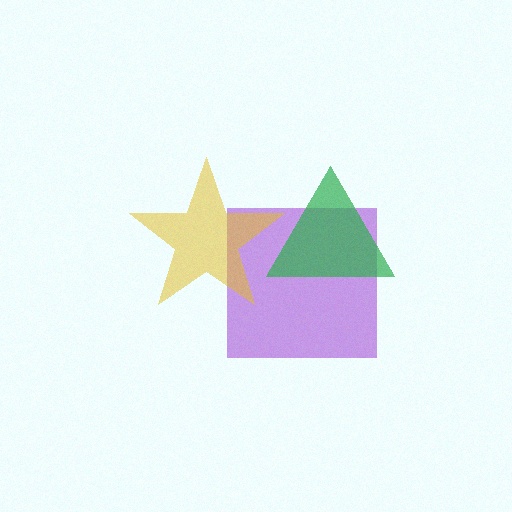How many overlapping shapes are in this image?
There are 3 overlapping shapes in the image.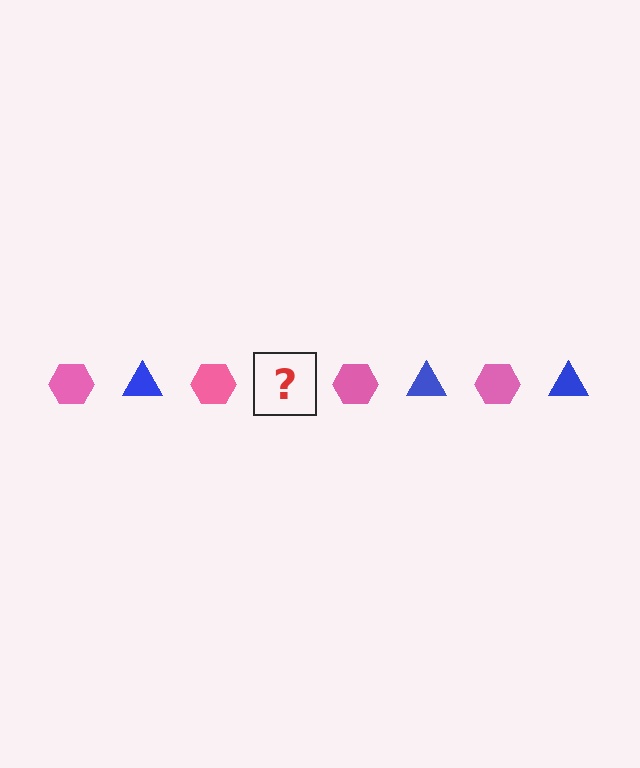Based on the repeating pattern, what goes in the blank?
The blank should be a blue triangle.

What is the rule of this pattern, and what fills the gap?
The rule is that the pattern alternates between pink hexagon and blue triangle. The gap should be filled with a blue triangle.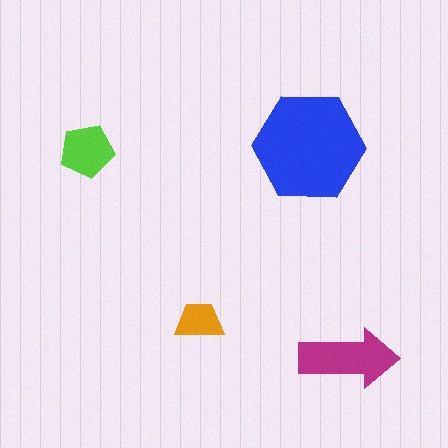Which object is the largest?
The blue hexagon.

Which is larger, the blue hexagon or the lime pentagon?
The blue hexagon.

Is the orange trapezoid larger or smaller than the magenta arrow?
Smaller.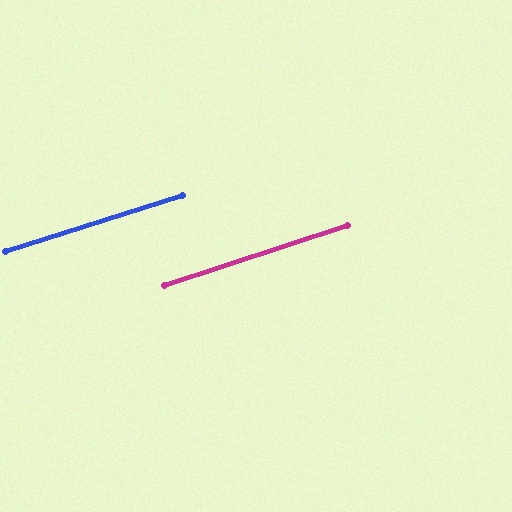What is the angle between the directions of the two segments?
Approximately 1 degree.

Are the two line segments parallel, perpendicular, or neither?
Parallel — their directions differ by only 0.9°.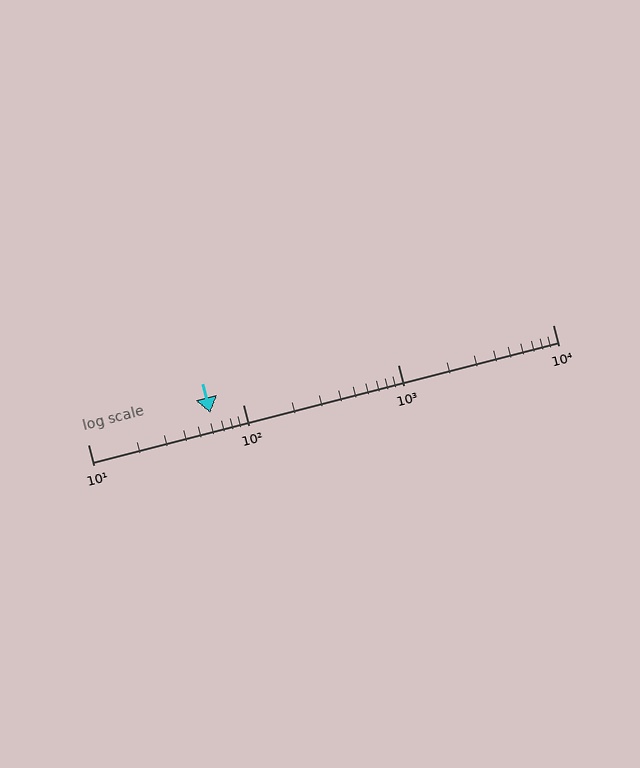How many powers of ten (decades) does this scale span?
The scale spans 3 decades, from 10 to 10000.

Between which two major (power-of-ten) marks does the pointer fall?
The pointer is between 10 and 100.